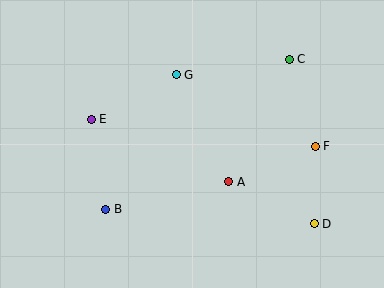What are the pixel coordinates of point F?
Point F is at (315, 146).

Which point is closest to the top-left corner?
Point E is closest to the top-left corner.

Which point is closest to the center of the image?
Point A at (229, 182) is closest to the center.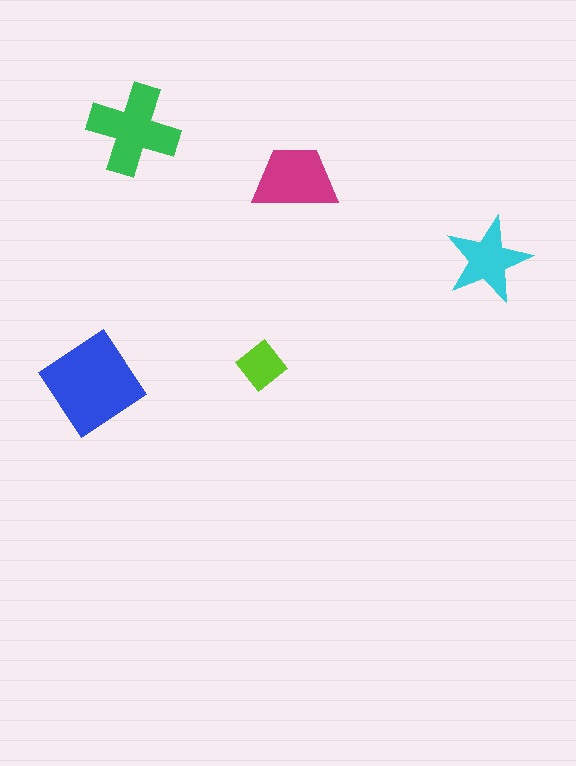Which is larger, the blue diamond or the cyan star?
The blue diamond.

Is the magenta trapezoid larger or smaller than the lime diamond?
Larger.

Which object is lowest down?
The blue diamond is bottommost.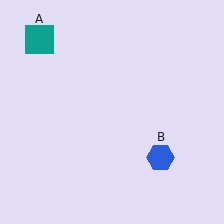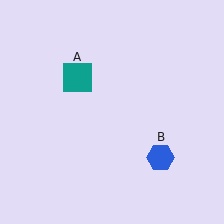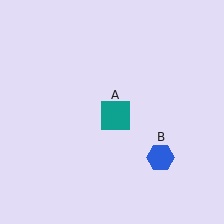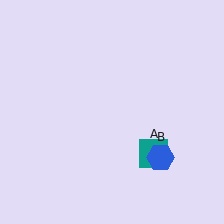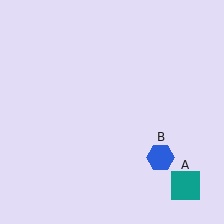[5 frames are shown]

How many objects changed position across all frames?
1 object changed position: teal square (object A).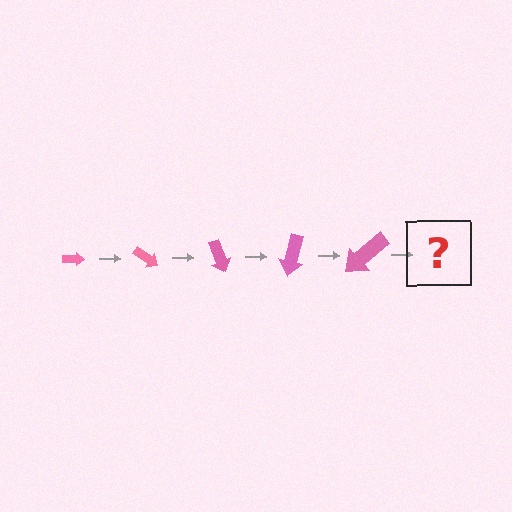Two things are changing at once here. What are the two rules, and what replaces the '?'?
The two rules are that the arrow grows larger each step and it rotates 35 degrees each step. The '?' should be an arrow, larger than the previous one and rotated 175 degrees from the start.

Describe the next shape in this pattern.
It should be an arrow, larger than the previous one and rotated 175 degrees from the start.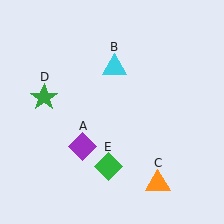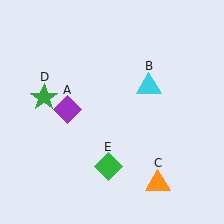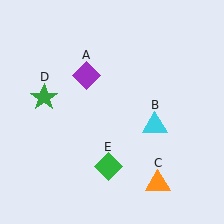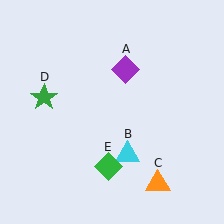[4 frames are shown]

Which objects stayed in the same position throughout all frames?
Orange triangle (object C) and green star (object D) and green diamond (object E) remained stationary.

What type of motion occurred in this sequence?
The purple diamond (object A), cyan triangle (object B) rotated clockwise around the center of the scene.